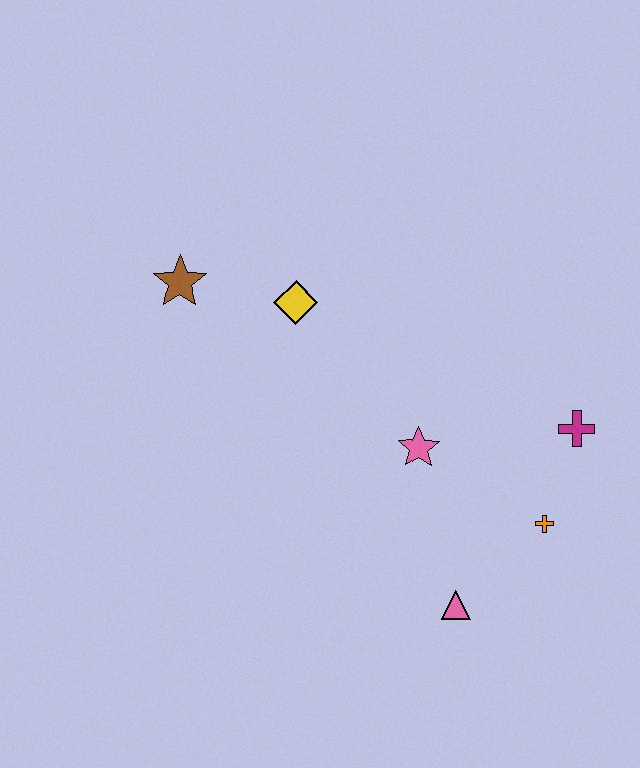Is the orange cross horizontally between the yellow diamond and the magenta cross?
Yes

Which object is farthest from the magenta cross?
The brown star is farthest from the magenta cross.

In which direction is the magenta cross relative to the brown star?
The magenta cross is to the right of the brown star.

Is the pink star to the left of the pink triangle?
Yes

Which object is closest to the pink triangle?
The orange cross is closest to the pink triangle.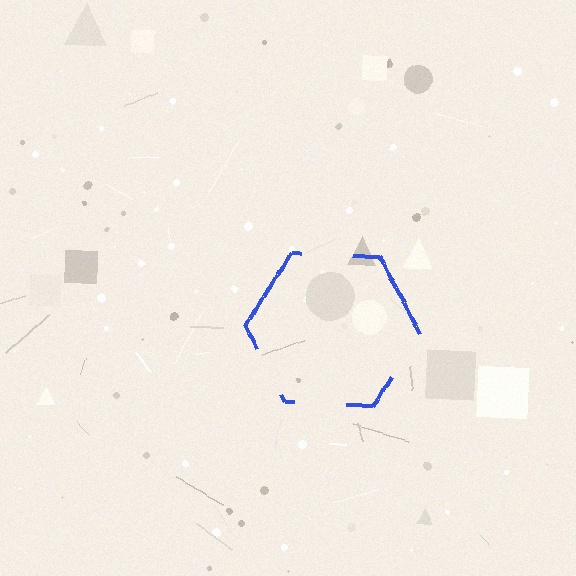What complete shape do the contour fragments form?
The contour fragments form a hexagon.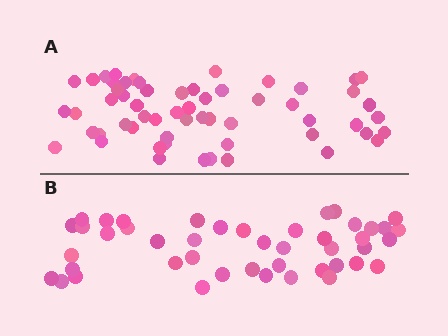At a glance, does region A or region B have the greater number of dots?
Region A (the top region) has more dots.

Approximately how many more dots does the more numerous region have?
Region A has approximately 15 more dots than region B.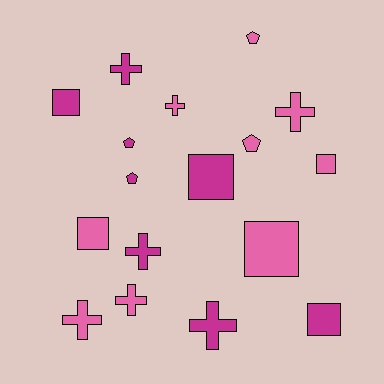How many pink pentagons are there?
There are 2 pink pentagons.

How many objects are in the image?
There are 17 objects.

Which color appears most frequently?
Pink, with 9 objects.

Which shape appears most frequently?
Cross, with 7 objects.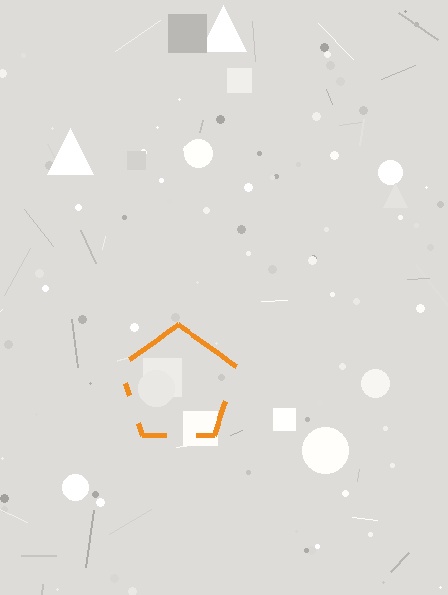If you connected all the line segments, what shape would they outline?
They would outline a pentagon.